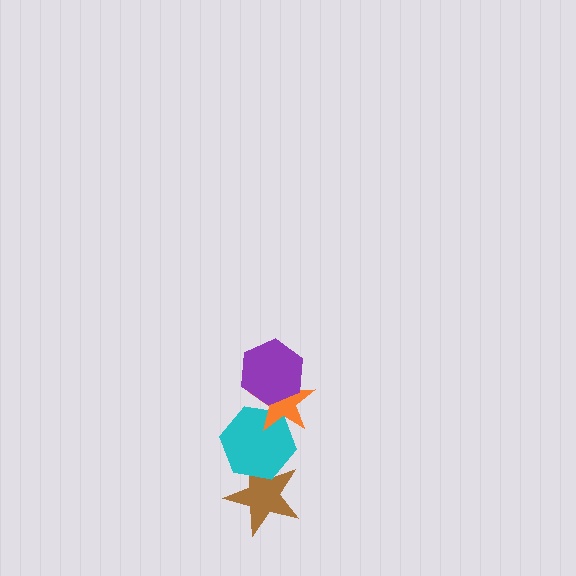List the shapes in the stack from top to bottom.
From top to bottom: the purple hexagon, the orange star, the cyan hexagon, the brown star.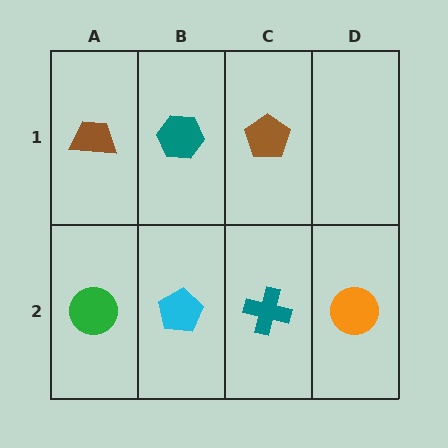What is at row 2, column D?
An orange circle.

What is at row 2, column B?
A cyan pentagon.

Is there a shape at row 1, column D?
No, that cell is empty.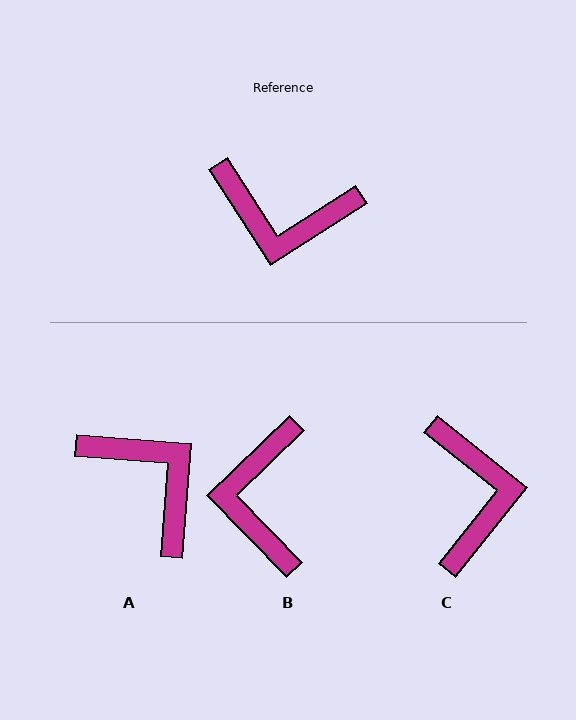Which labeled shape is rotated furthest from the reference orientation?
A, about 143 degrees away.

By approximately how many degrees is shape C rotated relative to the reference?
Approximately 109 degrees counter-clockwise.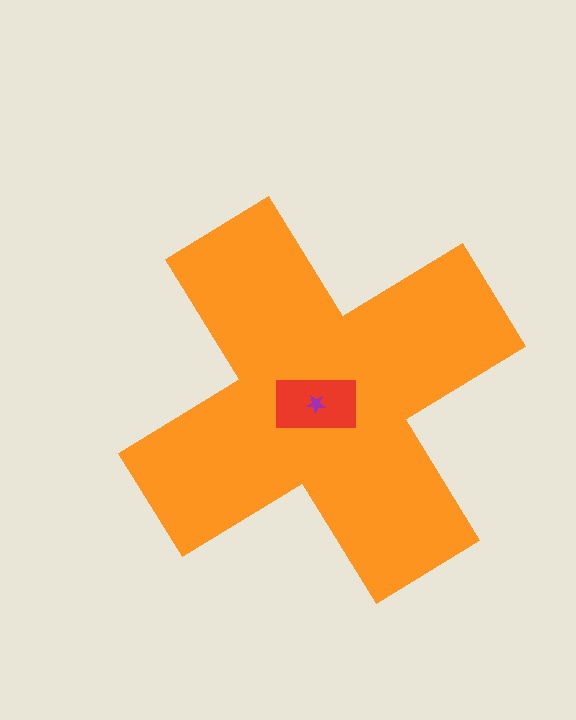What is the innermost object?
The purple star.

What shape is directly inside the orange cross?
The red rectangle.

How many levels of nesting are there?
3.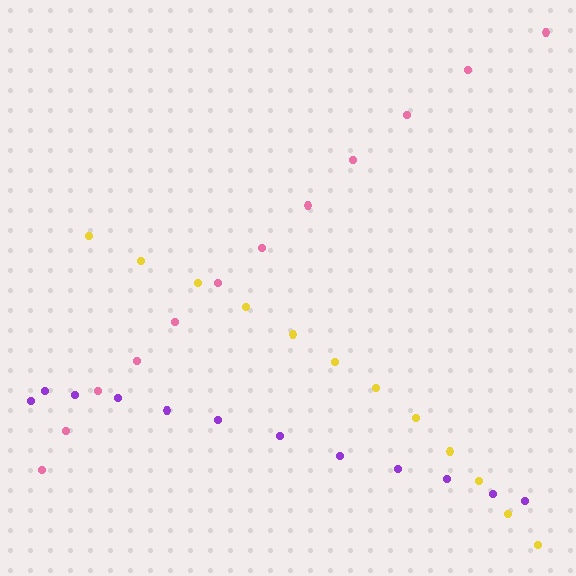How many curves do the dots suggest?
There are 3 distinct paths.